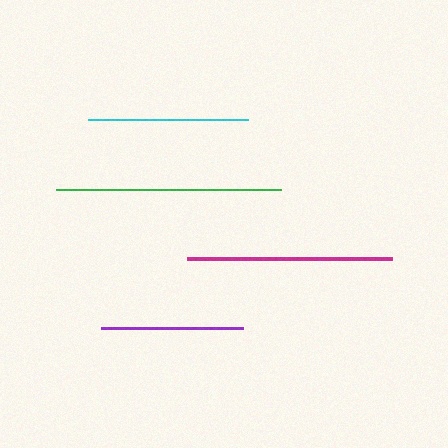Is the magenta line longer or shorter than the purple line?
The magenta line is longer than the purple line.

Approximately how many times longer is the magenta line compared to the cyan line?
The magenta line is approximately 1.3 times the length of the cyan line.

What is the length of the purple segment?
The purple segment is approximately 142 pixels long.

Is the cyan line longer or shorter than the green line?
The green line is longer than the cyan line.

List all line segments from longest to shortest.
From longest to shortest: green, magenta, cyan, purple.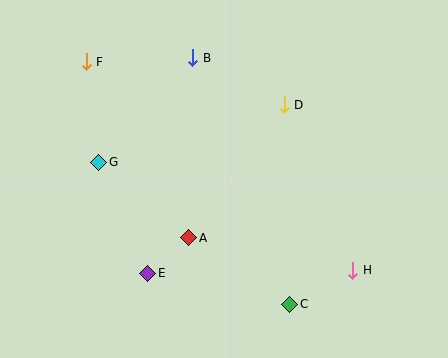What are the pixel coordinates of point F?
Point F is at (86, 62).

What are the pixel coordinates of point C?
Point C is at (290, 304).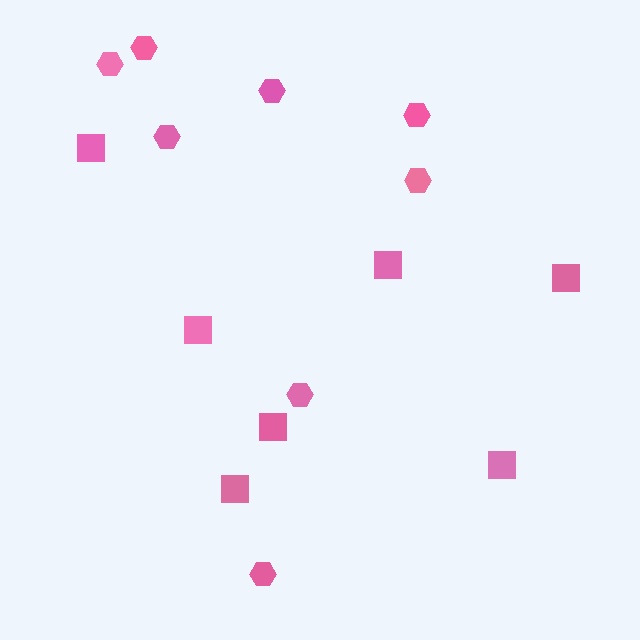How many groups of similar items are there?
There are 2 groups: one group of squares (7) and one group of hexagons (8).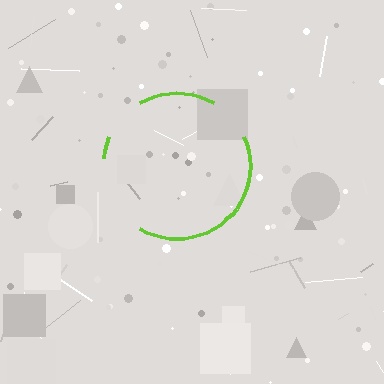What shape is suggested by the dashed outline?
The dashed outline suggests a circle.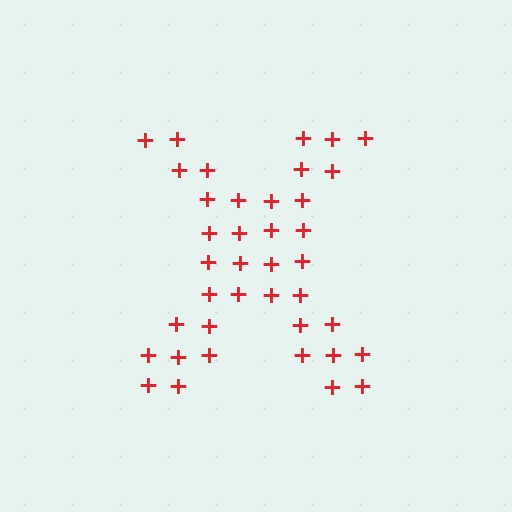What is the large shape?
The large shape is the letter X.